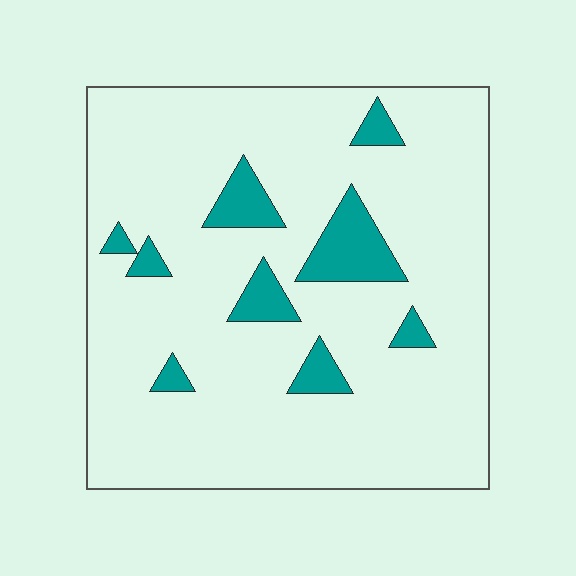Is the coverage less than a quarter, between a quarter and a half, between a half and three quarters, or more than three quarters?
Less than a quarter.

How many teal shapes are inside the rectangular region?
9.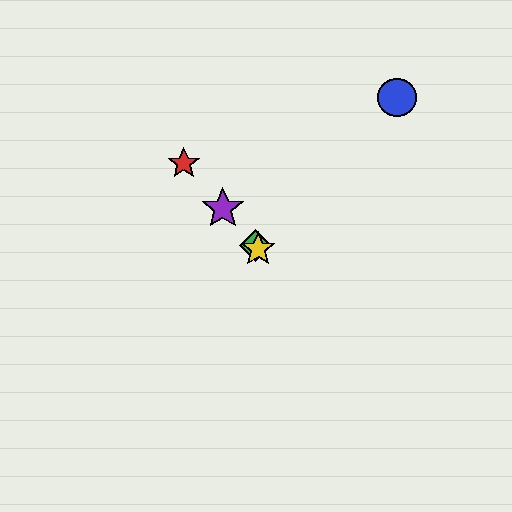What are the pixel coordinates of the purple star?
The purple star is at (223, 209).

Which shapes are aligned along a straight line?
The red star, the green diamond, the yellow star, the purple star are aligned along a straight line.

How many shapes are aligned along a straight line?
4 shapes (the red star, the green diamond, the yellow star, the purple star) are aligned along a straight line.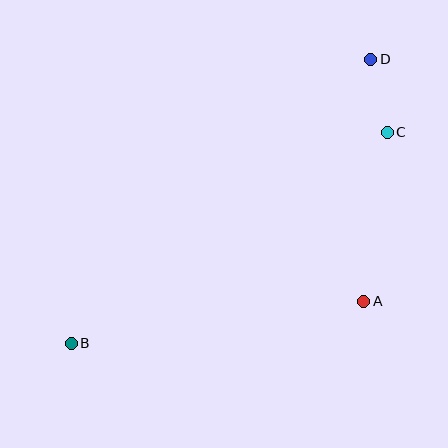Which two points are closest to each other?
Points C and D are closest to each other.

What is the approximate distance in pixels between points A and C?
The distance between A and C is approximately 171 pixels.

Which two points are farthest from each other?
Points B and D are farthest from each other.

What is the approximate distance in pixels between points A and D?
The distance between A and D is approximately 242 pixels.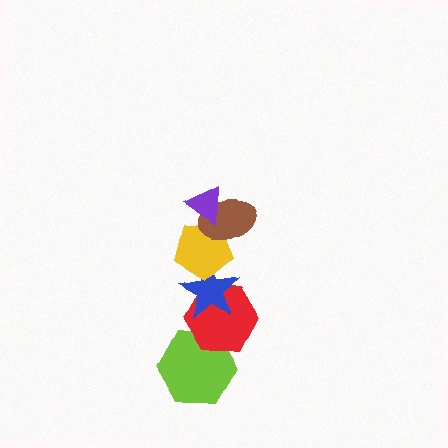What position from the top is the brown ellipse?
The brown ellipse is 2nd from the top.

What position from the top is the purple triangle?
The purple triangle is 1st from the top.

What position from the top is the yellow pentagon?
The yellow pentagon is 3rd from the top.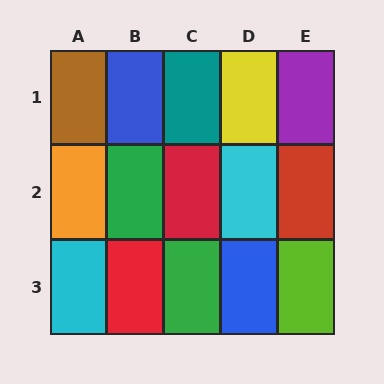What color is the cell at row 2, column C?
Red.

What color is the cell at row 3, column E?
Lime.